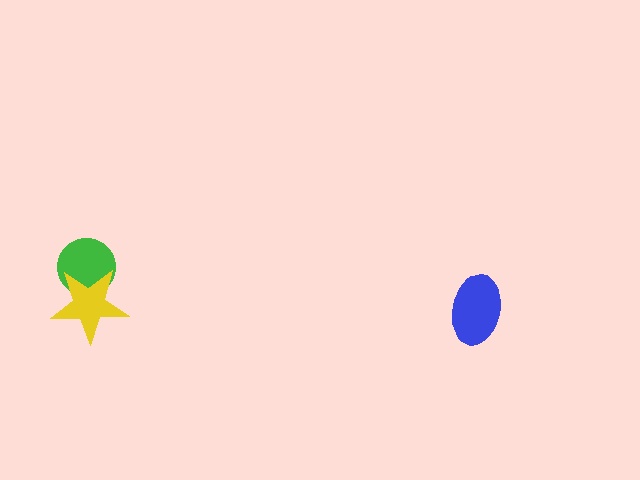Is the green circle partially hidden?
Yes, it is partially covered by another shape.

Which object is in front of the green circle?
The yellow star is in front of the green circle.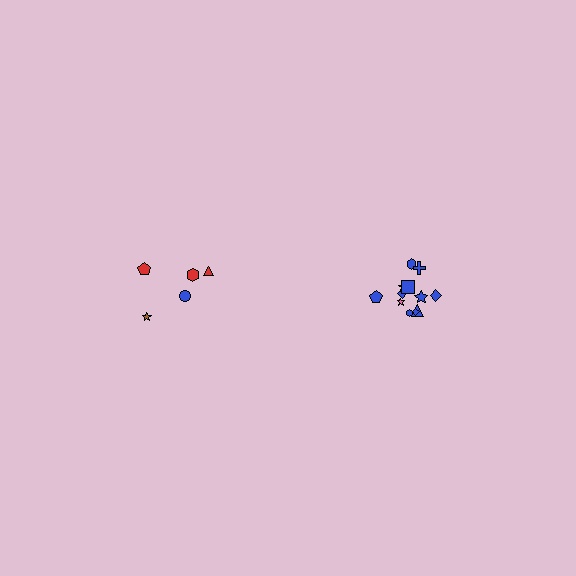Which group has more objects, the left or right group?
The right group.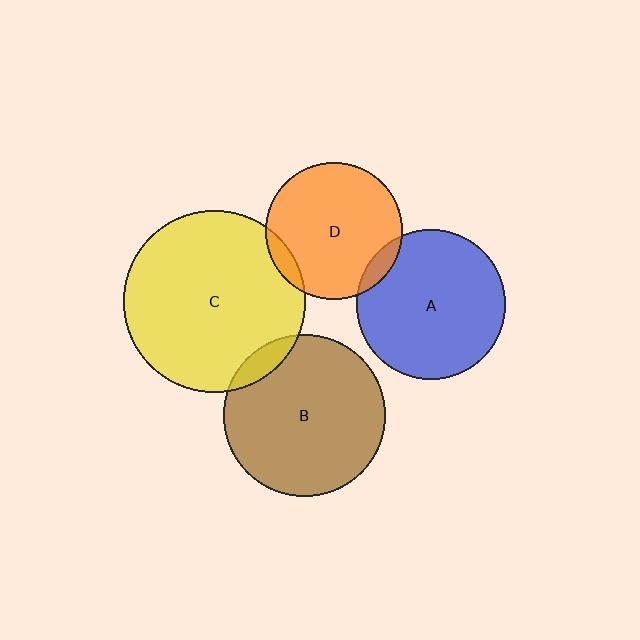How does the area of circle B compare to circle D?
Approximately 1.4 times.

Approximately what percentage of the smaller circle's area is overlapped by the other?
Approximately 10%.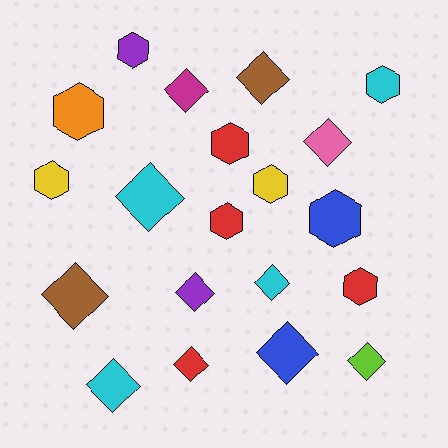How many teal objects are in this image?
There are no teal objects.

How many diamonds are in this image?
There are 11 diamonds.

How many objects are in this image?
There are 20 objects.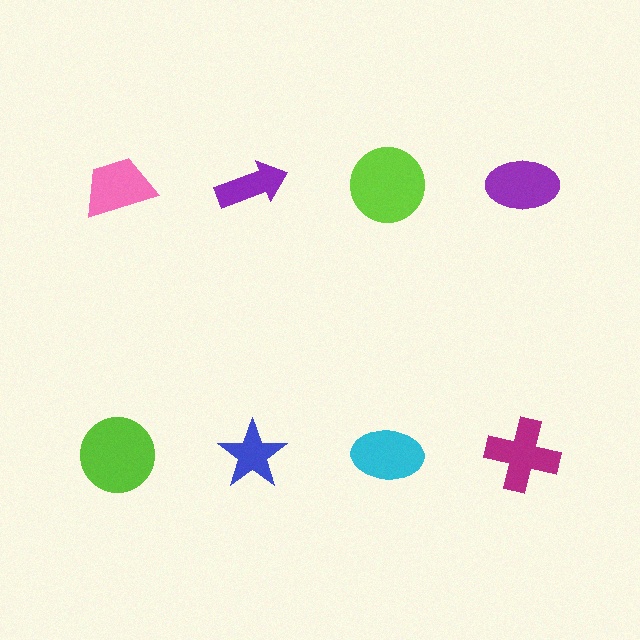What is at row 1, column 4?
A purple ellipse.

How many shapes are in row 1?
4 shapes.